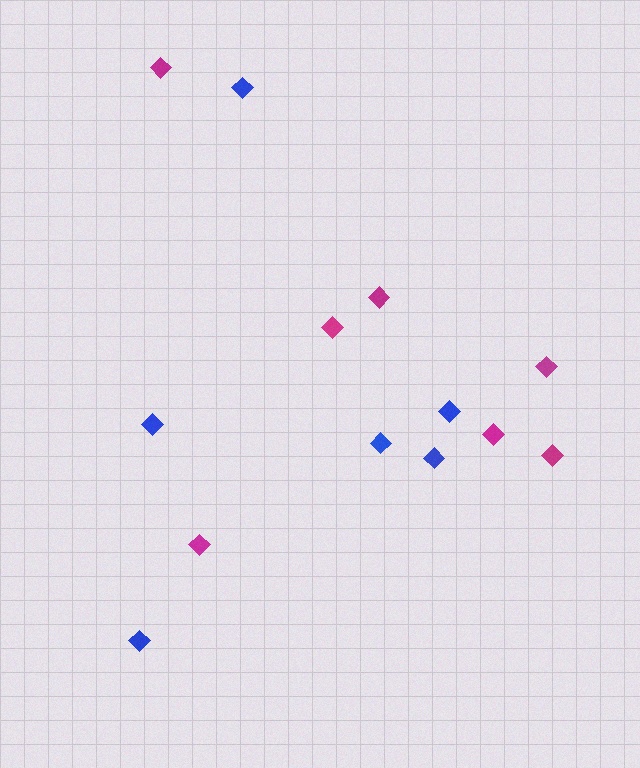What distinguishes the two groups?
There are 2 groups: one group of blue diamonds (6) and one group of magenta diamonds (7).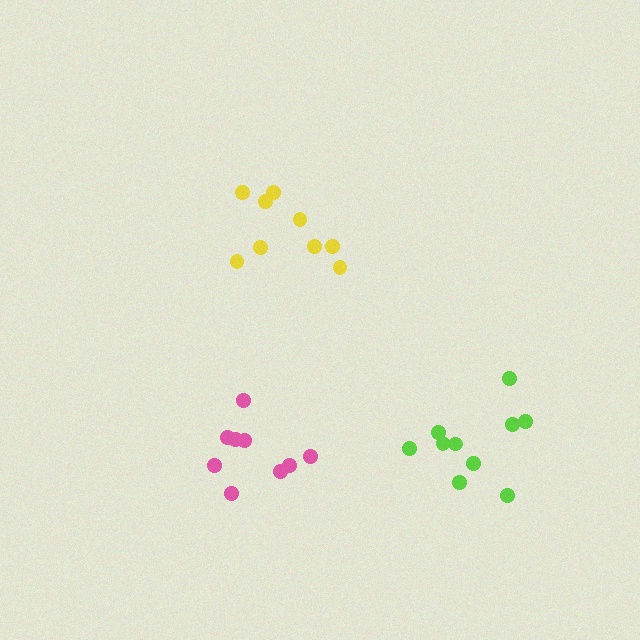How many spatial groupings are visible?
There are 3 spatial groupings.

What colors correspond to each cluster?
The clusters are colored: yellow, lime, pink.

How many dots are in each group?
Group 1: 9 dots, Group 2: 10 dots, Group 3: 9 dots (28 total).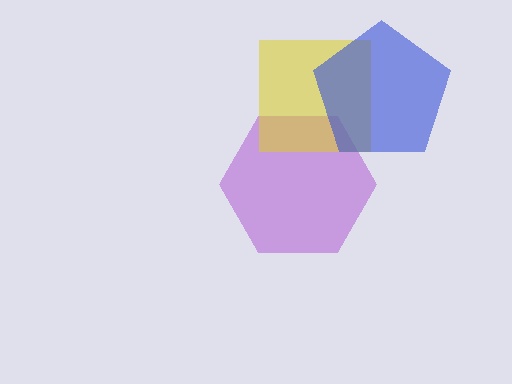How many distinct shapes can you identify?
There are 3 distinct shapes: a purple hexagon, a yellow square, a blue pentagon.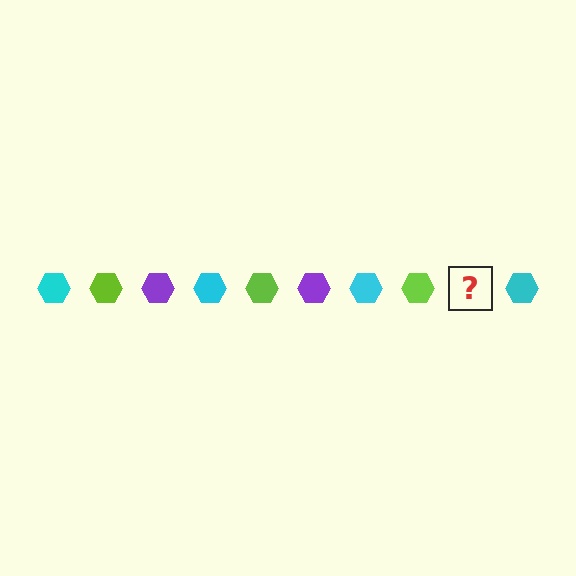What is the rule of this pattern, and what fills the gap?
The rule is that the pattern cycles through cyan, lime, purple hexagons. The gap should be filled with a purple hexagon.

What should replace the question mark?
The question mark should be replaced with a purple hexagon.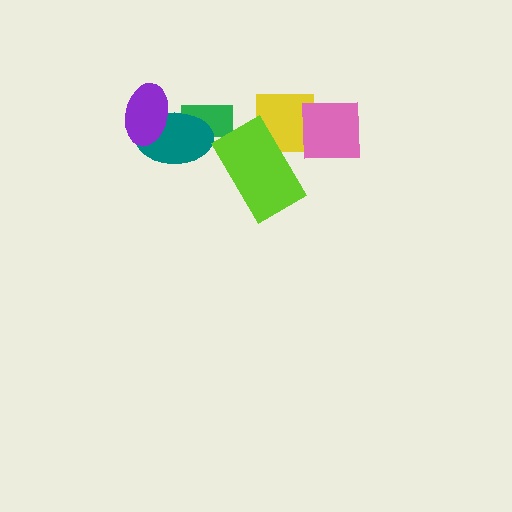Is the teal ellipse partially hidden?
Yes, it is partially covered by another shape.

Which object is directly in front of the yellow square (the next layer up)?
The pink square is directly in front of the yellow square.